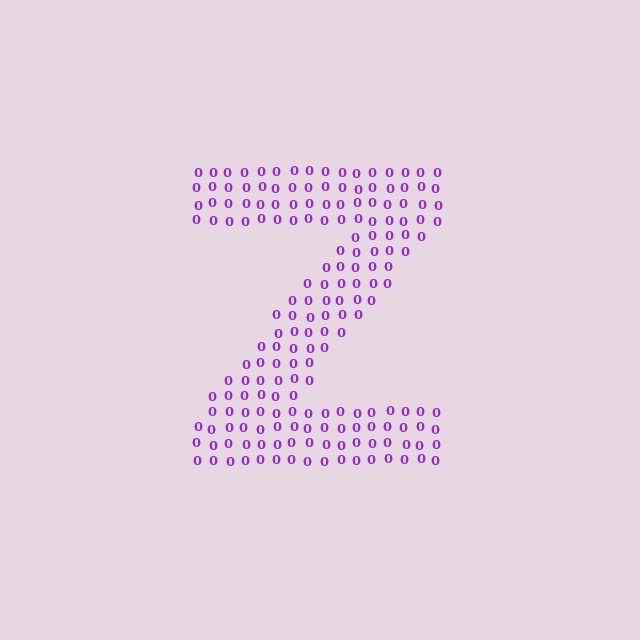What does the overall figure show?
The overall figure shows the letter Z.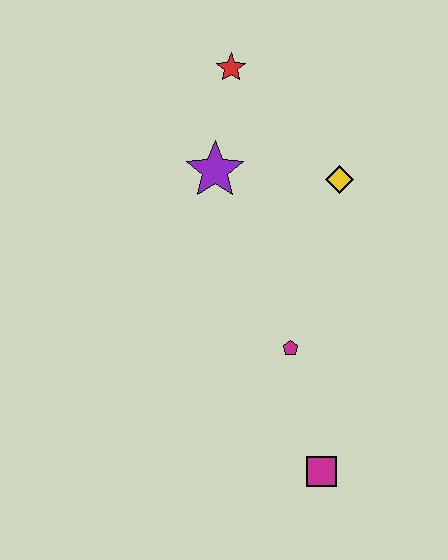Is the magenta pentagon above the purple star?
No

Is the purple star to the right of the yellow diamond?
No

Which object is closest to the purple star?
The red star is closest to the purple star.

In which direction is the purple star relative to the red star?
The purple star is below the red star.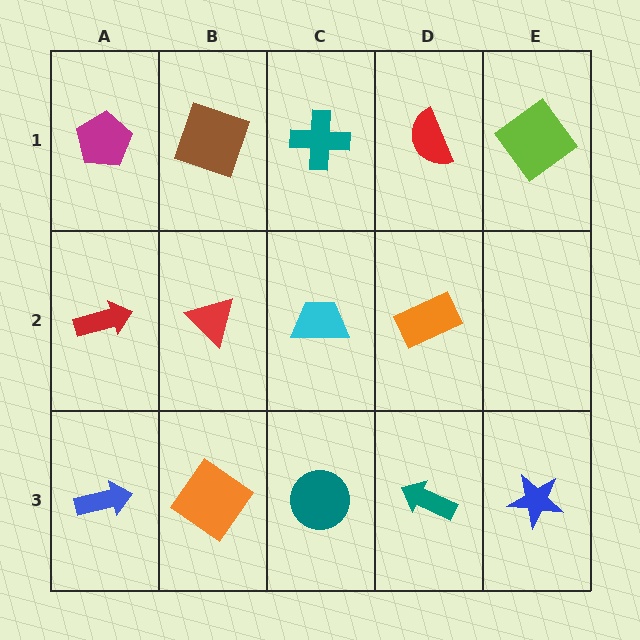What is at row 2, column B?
A red triangle.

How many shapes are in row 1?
5 shapes.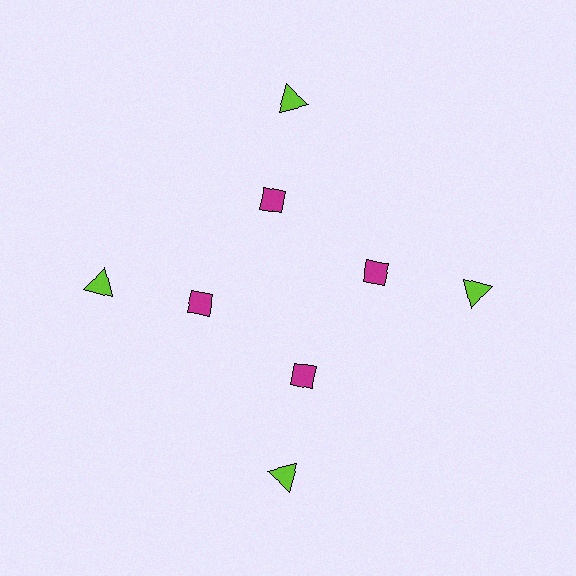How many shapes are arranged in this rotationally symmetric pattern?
There are 8 shapes, arranged in 4 groups of 2.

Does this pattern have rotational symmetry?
Yes, this pattern has 4-fold rotational symmetry. It looks the same after rotating 90 degrees around the center.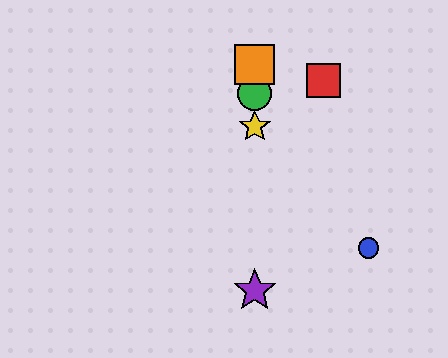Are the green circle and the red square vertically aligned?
No, the green circle is at x≈255 and the red square is at x≈323.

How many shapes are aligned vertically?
4 shapes (the green circle, the yellow star, the purple star, the orange square) are aligned vertically.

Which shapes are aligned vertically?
The green circle, the yellow star, the purple star, the orange square are aligned vertically.